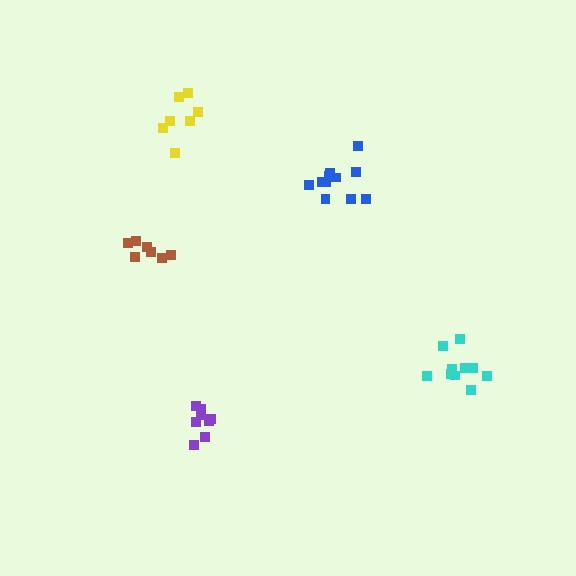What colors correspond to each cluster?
The clusters are colored: brown, blue, purple, cyan, yellow.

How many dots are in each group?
Group 1: 7 dots, Group 2: 11 dots, Group 3: 8 dots, Group 4: 10 dots, Group 5: 7 dots (43 total).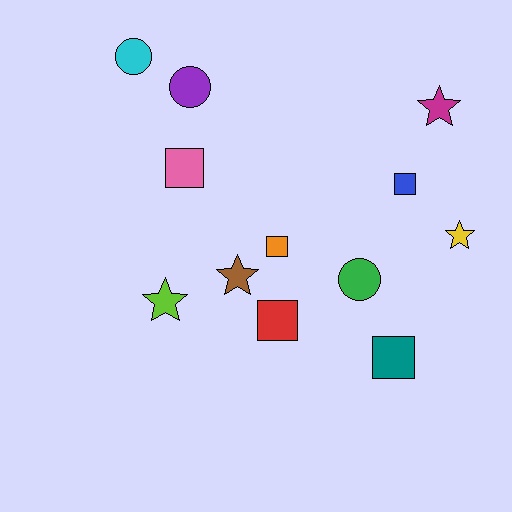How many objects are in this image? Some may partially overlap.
There are 12 objects.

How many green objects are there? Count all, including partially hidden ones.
There is 1 green object.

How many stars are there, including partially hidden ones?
There are 4 stars.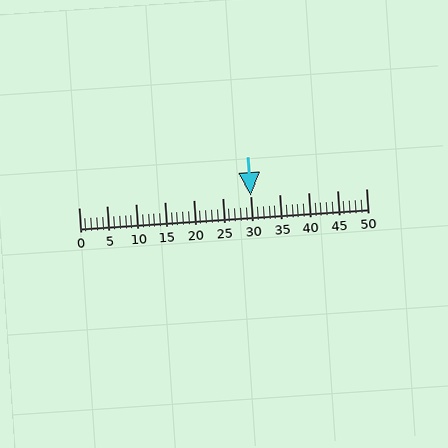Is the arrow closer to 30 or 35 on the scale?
The arrow is closer to 30.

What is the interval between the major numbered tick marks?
The major tick marks are spaced 5 units apart.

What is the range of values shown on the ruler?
The ruler shows values from 0 to 50.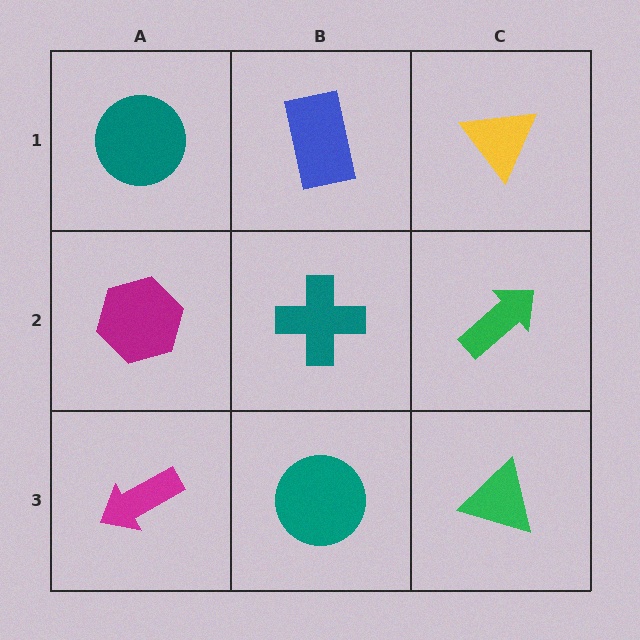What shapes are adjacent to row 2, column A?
A teal circle (row 1, column A), a magenta arrow (row 3, column A), a teal cross (row 2, column B).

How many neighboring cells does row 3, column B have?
3.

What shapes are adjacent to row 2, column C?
A yellow triangle (row 1, column C), a green triangle (row 3, column C), a teal cross (row 2, column B).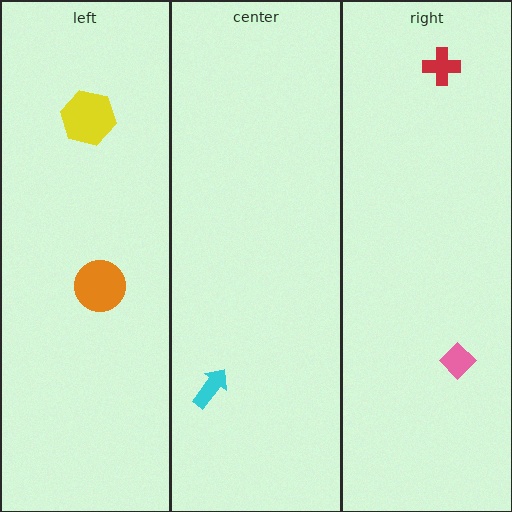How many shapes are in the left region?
2.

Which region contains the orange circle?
The left region.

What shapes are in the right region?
The pink diamond, the red cross.